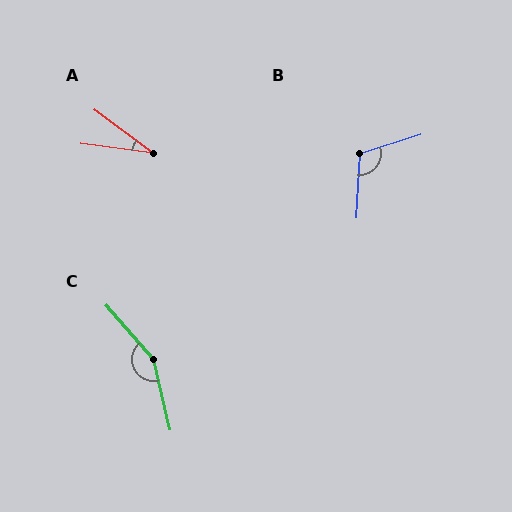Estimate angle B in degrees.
Approximately 111 degrees.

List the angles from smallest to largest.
A (29°), B (111°), C (152°).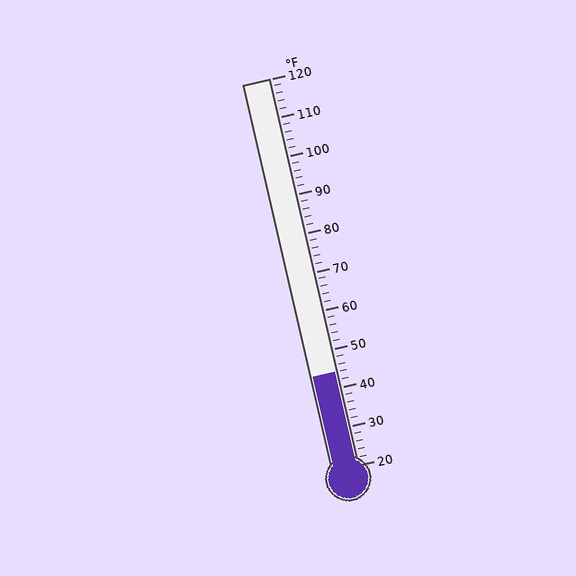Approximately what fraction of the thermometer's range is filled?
The thermometer is filled to approximately 25% of its range.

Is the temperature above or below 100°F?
The temperature is below 100°F.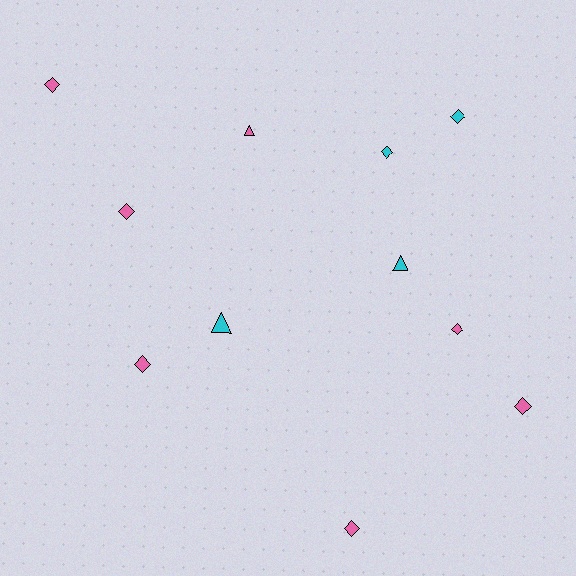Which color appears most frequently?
Pink, with 7 objects.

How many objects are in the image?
There are 11 objects.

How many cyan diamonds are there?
There are 2 cyan diamonds.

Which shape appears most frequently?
Diamond, with 8 objects.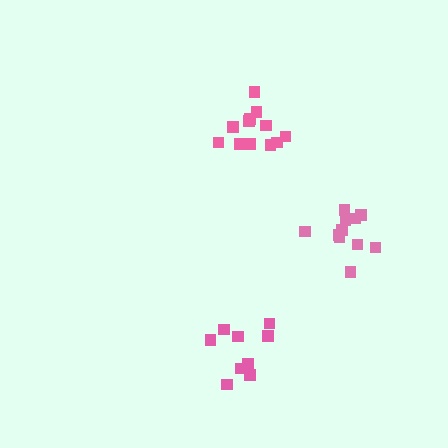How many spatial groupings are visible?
There are 3 spatial groupings.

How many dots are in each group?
Group 1: 12 dots, Group 2: 9 dots, Group 3: 11 dots (32 total).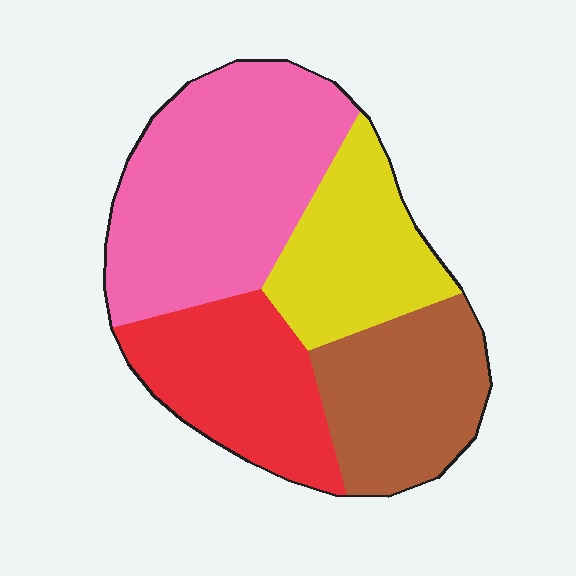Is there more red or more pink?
Pink.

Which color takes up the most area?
Pink, at roughly 35%.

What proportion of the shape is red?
Red takes up between a sixth and a third of the shape.